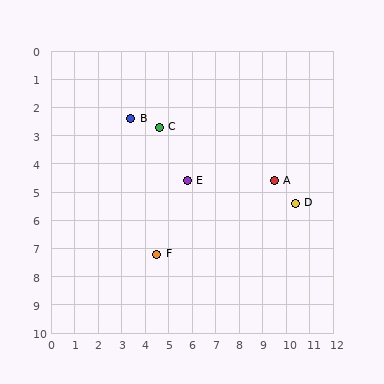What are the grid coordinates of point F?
Point F is at approximately (4.5, 7.2).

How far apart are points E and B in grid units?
Points E and B are about 3.3 grid units apart.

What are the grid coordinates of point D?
Point D is at approximately (10.4, 5.4).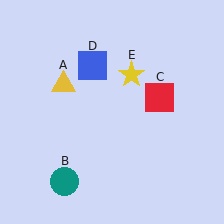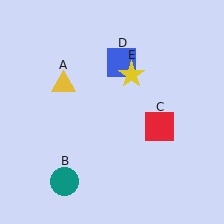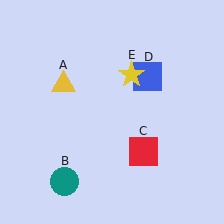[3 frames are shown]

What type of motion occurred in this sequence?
The red square (object C), blue square (object D) rotated clockwise around the center of the scene.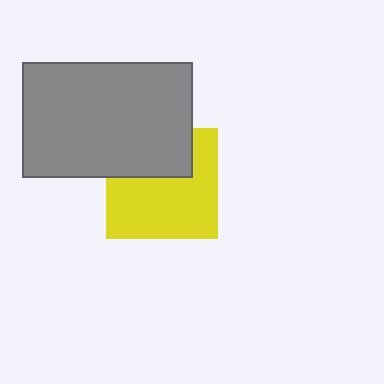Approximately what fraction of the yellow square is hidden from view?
Roughly 35% of the yellow square is hidden behind the gray rectangle.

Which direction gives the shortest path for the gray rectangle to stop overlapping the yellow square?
Moving up gives the shortest separation.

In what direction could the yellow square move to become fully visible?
The yellow square could move down. That would shift it out from behind the gray rectangle entirely.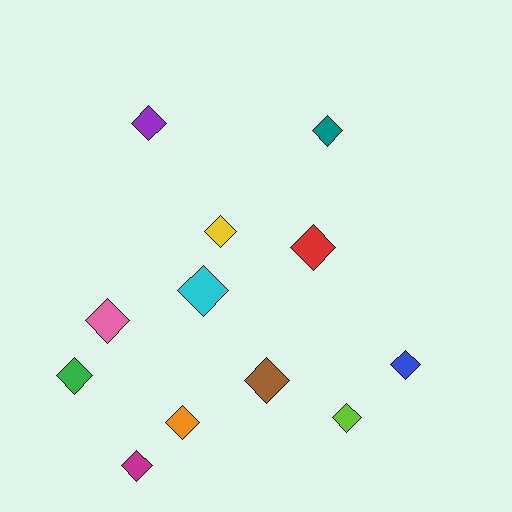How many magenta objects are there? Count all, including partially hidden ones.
There is 1 magenta object.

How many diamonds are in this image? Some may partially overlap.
There are 12 diamonds.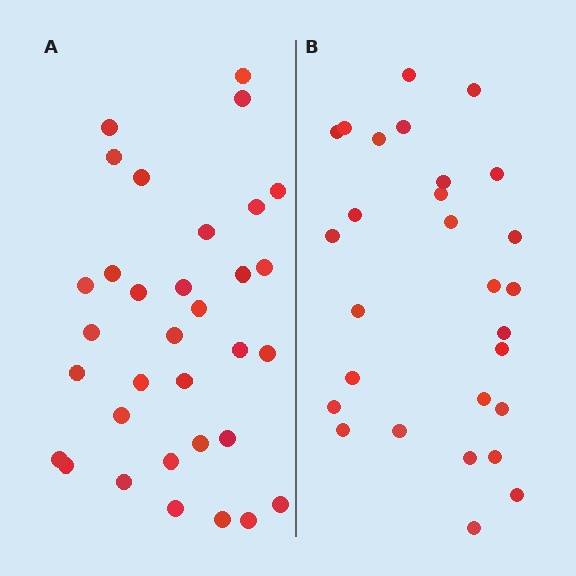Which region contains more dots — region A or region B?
Region A (the left region) has more dots.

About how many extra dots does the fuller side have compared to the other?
Region A has about 5 more dots than region B.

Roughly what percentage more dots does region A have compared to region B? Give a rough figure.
About 20% more.